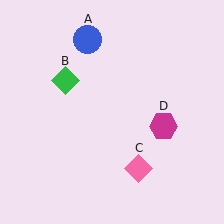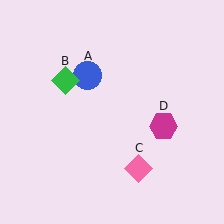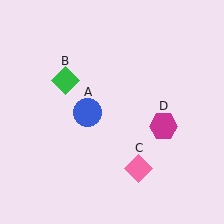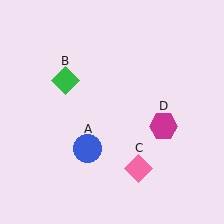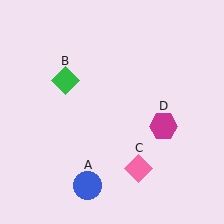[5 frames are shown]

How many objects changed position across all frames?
1 object changed position: blue circle (object A).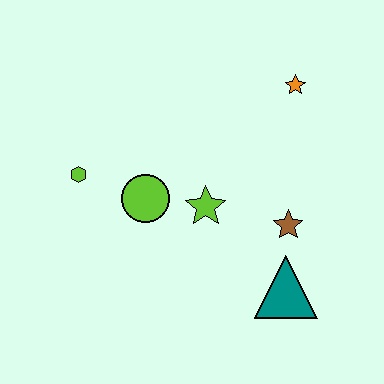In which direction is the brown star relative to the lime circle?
The brown star is to the right of the lime circle.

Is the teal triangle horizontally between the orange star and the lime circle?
Yes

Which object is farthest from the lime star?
The orange star is farthest from the lime star.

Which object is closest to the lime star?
The lime circle is closest to the lime star.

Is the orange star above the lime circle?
Yes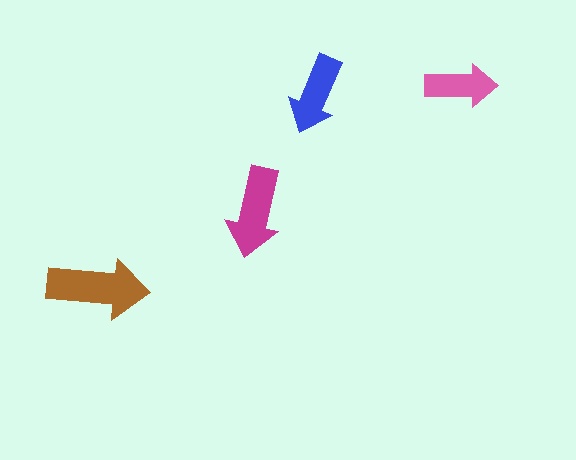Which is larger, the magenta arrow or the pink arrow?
The magenta one.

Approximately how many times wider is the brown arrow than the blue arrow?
About 1.5 times wider.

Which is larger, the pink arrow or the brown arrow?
The brown one.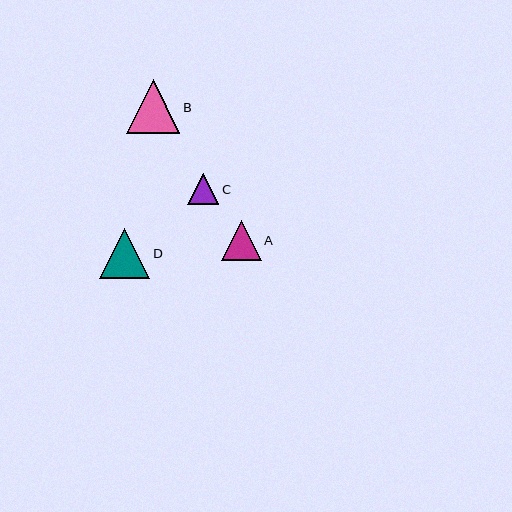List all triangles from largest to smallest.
From largest to smallest: B, D, A, C.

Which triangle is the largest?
Triangle B is the largest with a size of approximately 53 pixels.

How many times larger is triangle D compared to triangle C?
Triangle D is approximately 1.6 times the size of triangle C.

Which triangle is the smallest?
Triangle C is the smallest with a size of approximately 31 pixels.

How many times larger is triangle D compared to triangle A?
Triangle D is approximately 1.3 times the size of triangle A.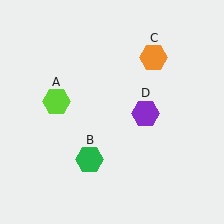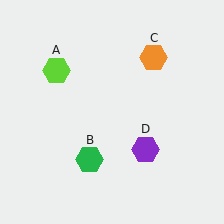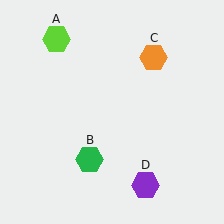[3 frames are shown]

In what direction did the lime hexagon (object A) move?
The lime hexagon (object A) moved up.